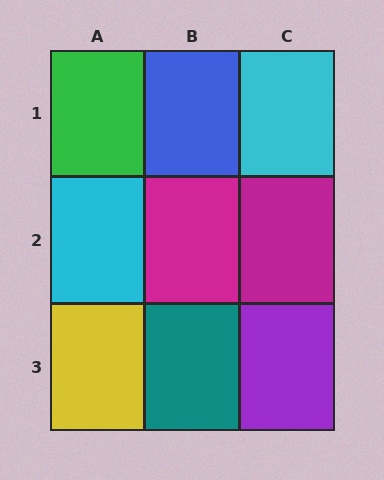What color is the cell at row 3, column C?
Purple.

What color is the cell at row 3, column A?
Yellow.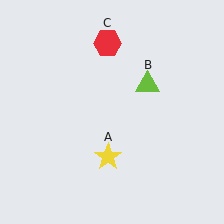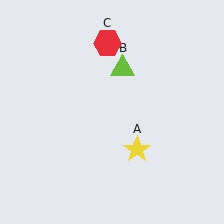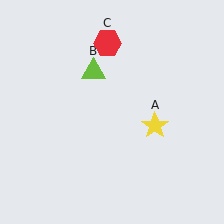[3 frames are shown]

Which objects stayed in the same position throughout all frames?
Red hexagon (object C) remained stationary.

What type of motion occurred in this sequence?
The yellow star (object A), lime triangle (object B) rotated counterclockwise around the center of the scene.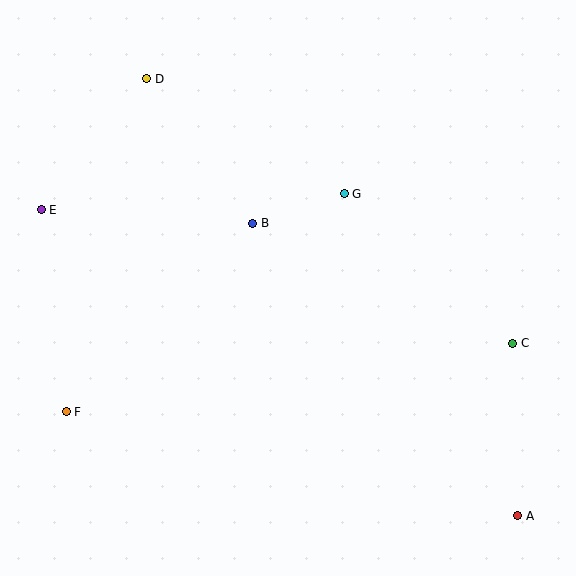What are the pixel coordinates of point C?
Point C is at (513, 343).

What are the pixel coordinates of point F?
Point F is at (66, 412).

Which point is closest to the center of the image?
Point B at (253, 223) is closest to the center.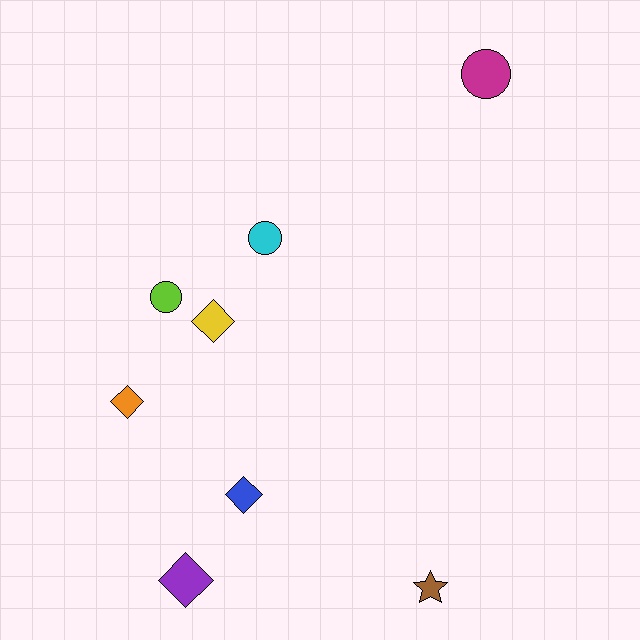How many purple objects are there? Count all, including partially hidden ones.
There is 1 purple object.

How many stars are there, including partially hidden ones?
There is 1 star.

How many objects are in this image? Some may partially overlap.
There are 8 objects.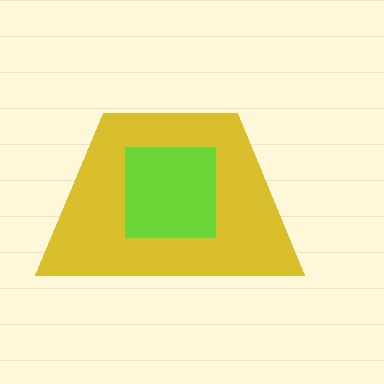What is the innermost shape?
The lime square.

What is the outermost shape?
The yellow trapezoid.